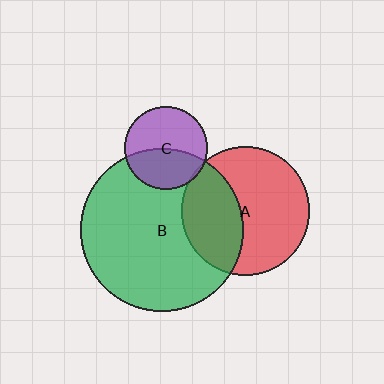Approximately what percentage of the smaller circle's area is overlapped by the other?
Approximately 45%.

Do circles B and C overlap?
Yes.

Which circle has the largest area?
Circle B (green).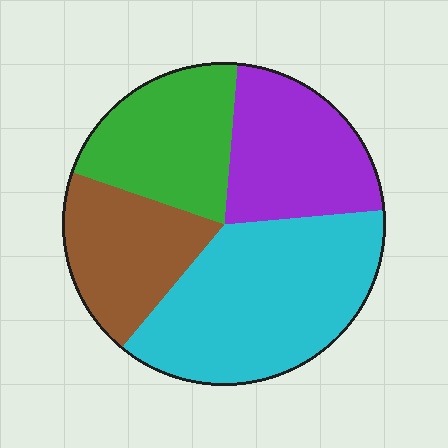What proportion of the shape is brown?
Brown takes up about one fifth (1/5) of the shape.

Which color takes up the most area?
Cyan, at roughly 35%.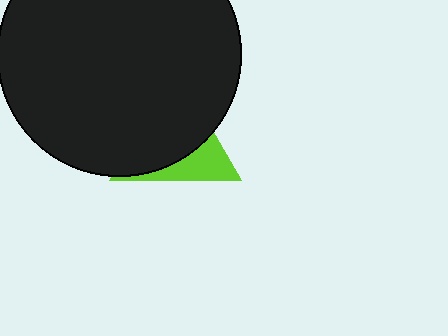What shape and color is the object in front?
The object in front is a black circle.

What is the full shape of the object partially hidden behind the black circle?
The partially hidden object is a lime triangle.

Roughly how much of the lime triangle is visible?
A small part of it is visible (roughly 32%).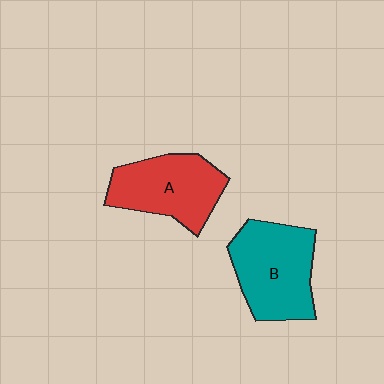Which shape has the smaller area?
Shape A (red).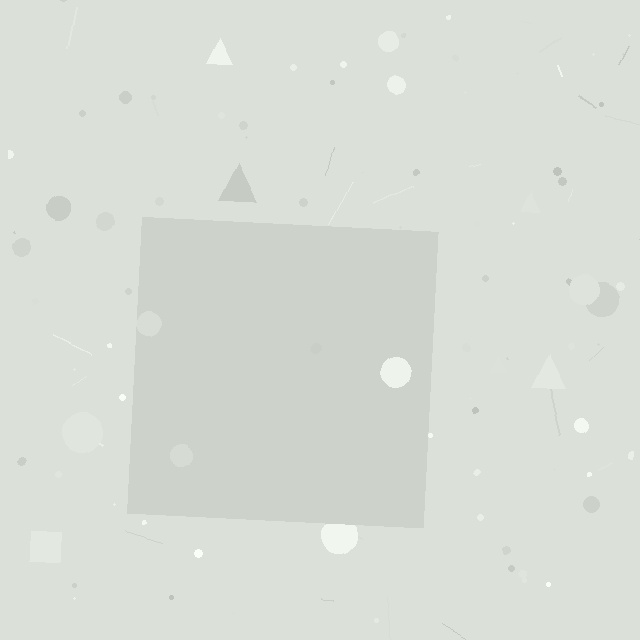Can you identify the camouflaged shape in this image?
The camouflaged shape is a square.